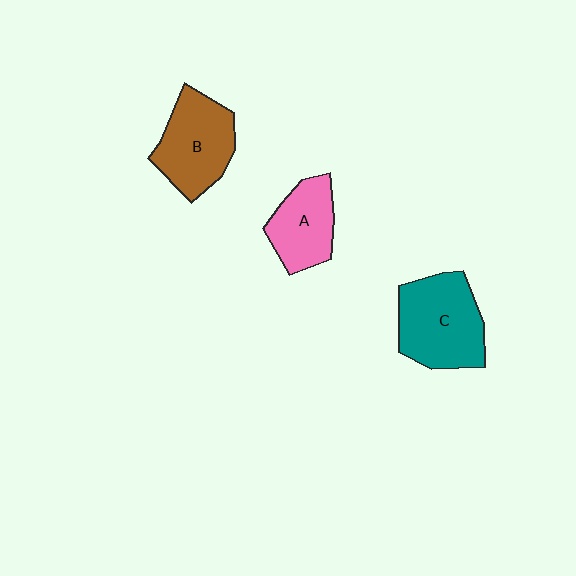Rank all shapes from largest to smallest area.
From largest to smallest: C (teal), B (brown), A (pink).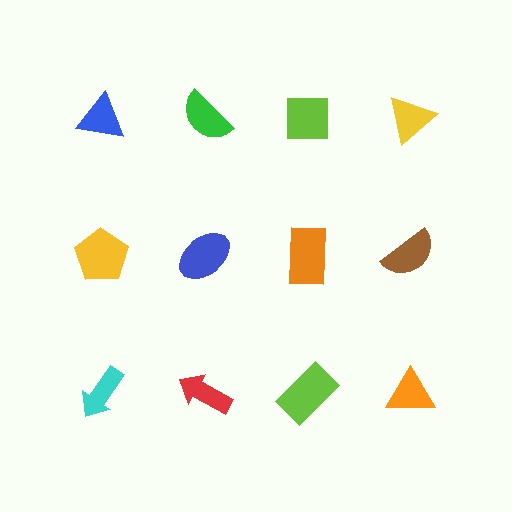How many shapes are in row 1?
4 shapes.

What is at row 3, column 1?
A cyan arrow.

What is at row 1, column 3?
A lime square.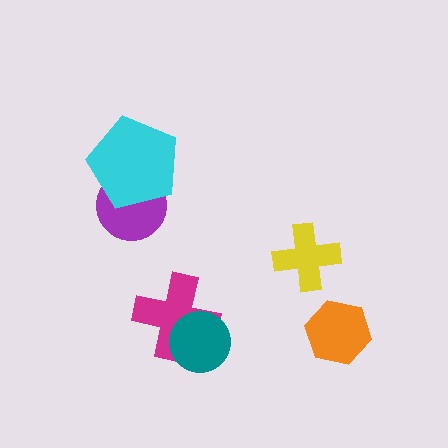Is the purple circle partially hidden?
Yes, it is partially covered by another shape.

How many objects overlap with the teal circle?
1 object overlaps with the teal circle.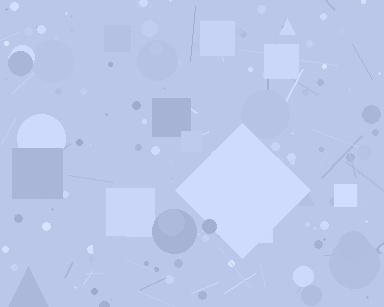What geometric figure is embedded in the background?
A diamond is embedded in the background.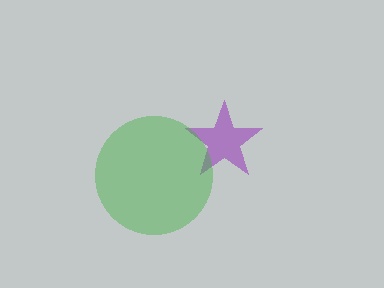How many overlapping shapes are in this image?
There are 2 overlapping shapes in the image.